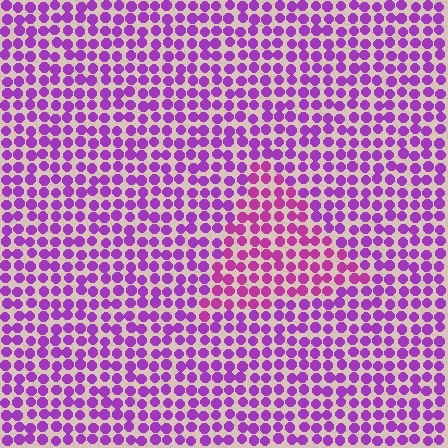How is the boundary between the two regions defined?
The boundary is defined purely by a slight shift in hue (about 26 degrees). Spacing, size, and orientation are identical on both sides.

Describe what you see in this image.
The image is filled with small purple elements in a uniform arrangement. A triangle-shaped region is visible where the elements are tinted to a slightly different hue, forming a subtle color boundary.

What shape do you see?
I see a triangle.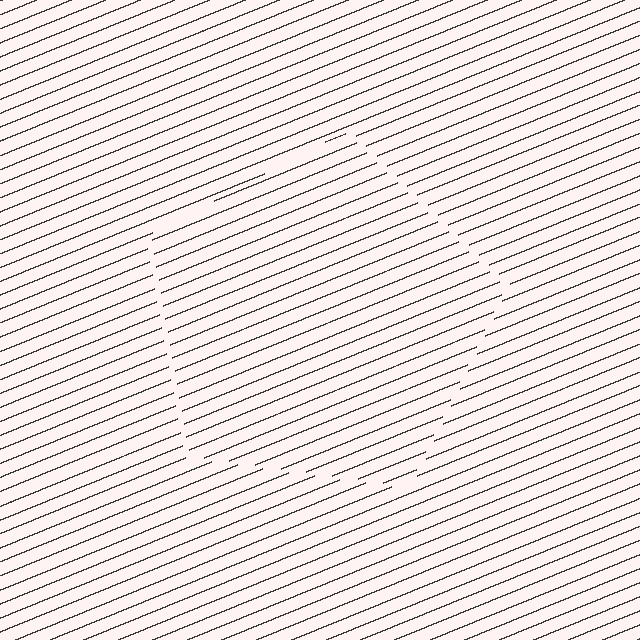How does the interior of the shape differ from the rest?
The interior of the shape contains the same grating, shifted by half a period — the contour is defined by the phase discontinuity where line-ends from the inner and outer gratings abut.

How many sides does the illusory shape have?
5 sides — the line-ends trace a pentagon.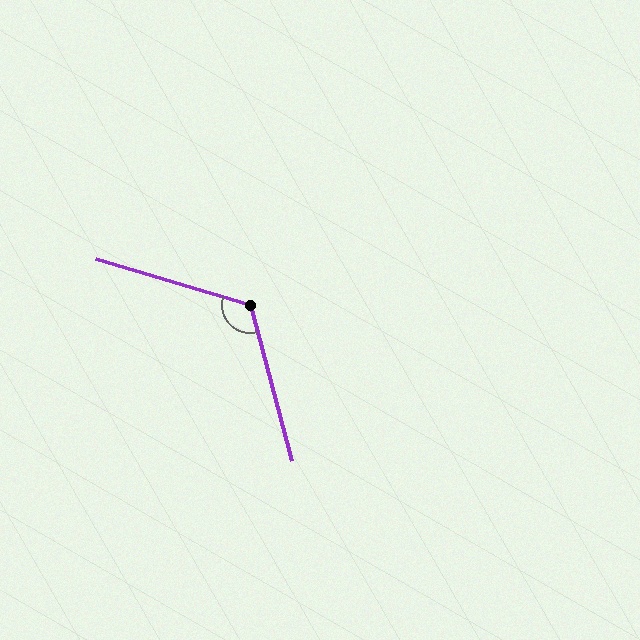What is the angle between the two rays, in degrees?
Approximately 121 degrees.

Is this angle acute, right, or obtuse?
It is obtuse.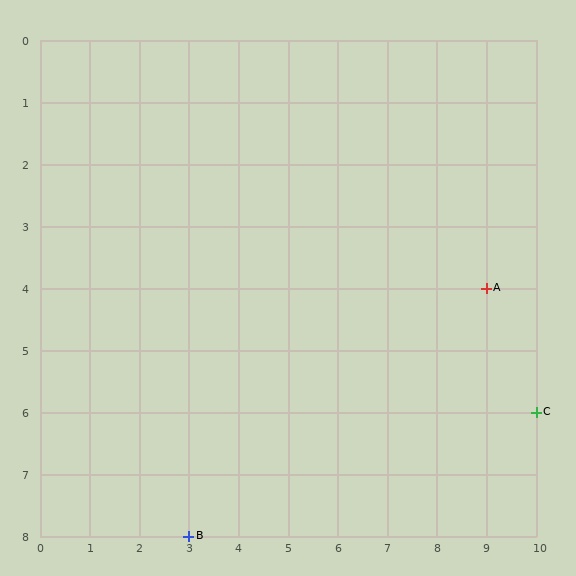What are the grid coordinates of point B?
Point B is at grid coordinates (3, 8).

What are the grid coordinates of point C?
Point C is at grid coordinates (10, 6).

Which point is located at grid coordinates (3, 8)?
Point B is at (3, 8).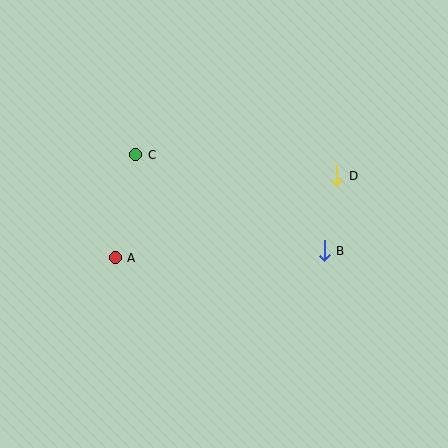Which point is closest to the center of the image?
Point B at (324, 251) is closest to the center.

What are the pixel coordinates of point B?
Point B is at (324, 251).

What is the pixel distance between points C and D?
The distance between C and D is 202 pixels.